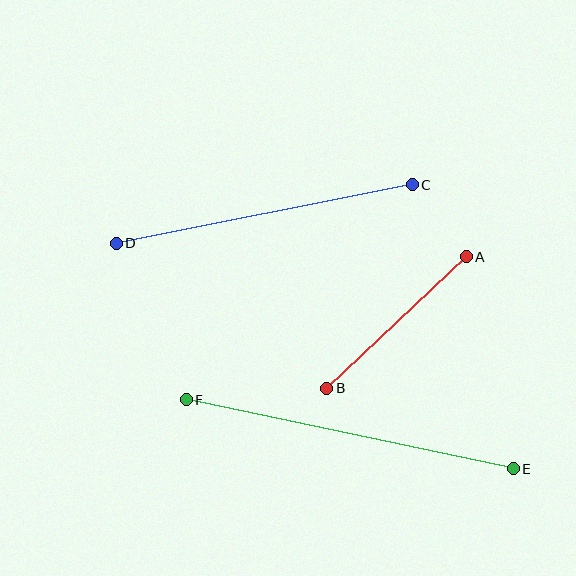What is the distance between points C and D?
The distance is approximately 302 pixels.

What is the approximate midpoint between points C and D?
The midpoint is at approximately (264, 214) pixels.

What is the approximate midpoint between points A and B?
The midpoint is at approximately (396, 322) pixels.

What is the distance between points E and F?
The distance is approximately 335 pixels.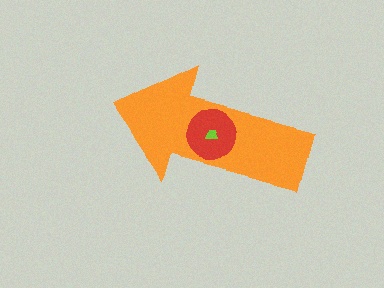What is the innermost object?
The lime trapezoid.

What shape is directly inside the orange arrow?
The red circle.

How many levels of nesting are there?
3.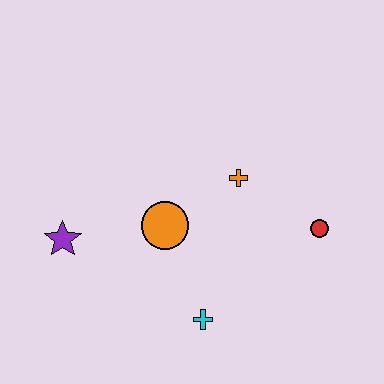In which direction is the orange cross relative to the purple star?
The orange cross is to the right of the purple star.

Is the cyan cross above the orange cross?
No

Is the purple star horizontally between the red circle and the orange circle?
No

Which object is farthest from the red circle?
The purple star is farthest from the red circle.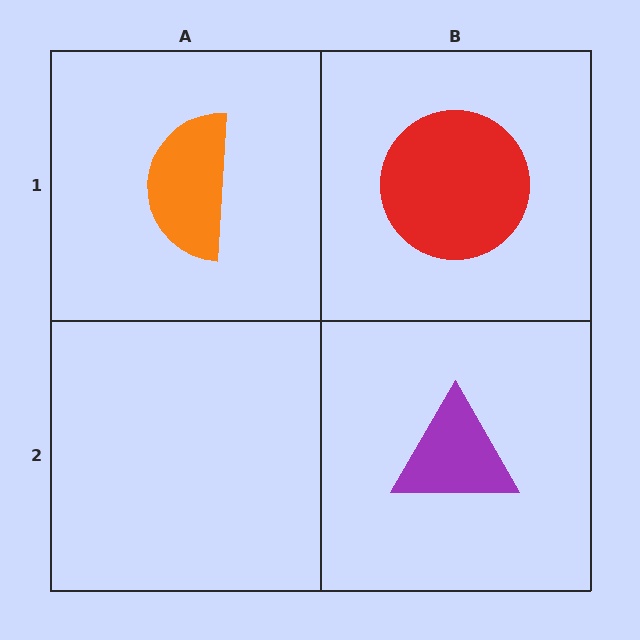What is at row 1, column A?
An orange semicircle.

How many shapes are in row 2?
1 shape.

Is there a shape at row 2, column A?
No, that cell is empty.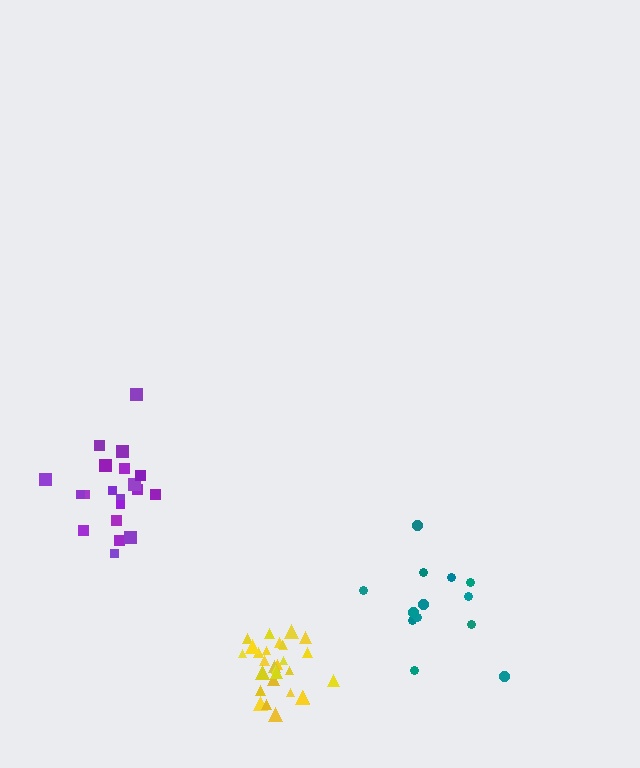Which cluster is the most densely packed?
Yellow.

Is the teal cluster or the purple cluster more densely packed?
Purple.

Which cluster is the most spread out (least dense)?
Teal.